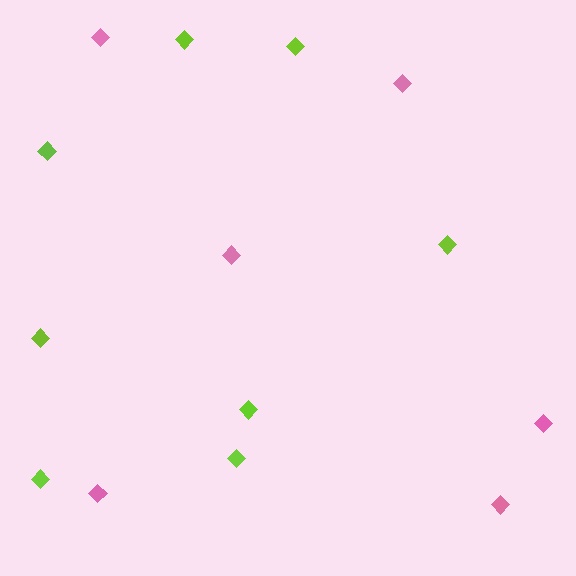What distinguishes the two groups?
There are 2 groups: one group of lime diamonds (8) and one group of pink diamonds (6).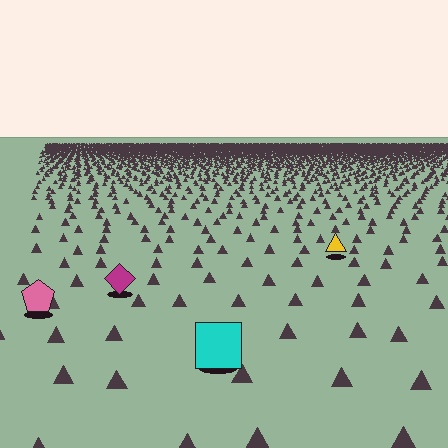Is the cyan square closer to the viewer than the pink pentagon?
Yes. The cyan square is closer — you can tell from the texture gradient: the ground texture is coarser near it.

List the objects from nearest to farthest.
From nearest to farthest: the cyan square, the pink pentagon, the magenta diamond, the yellow triangle.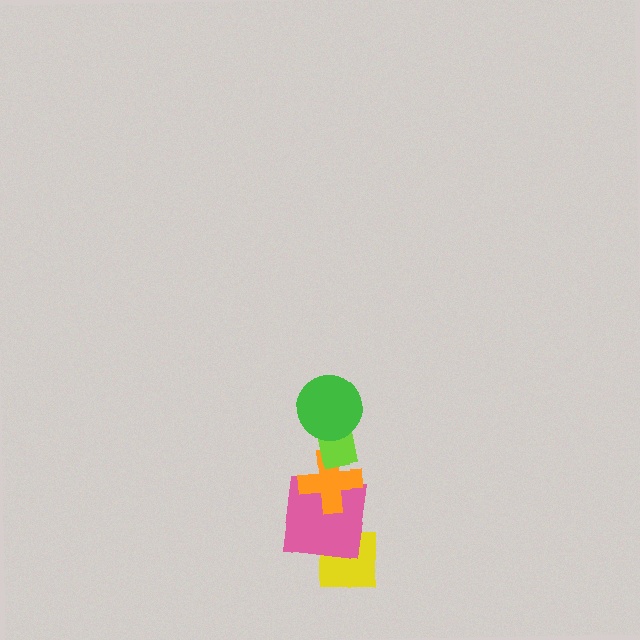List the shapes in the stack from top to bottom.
From top to bottom: the green circle, the lime rectangle, the orange cross, the pink square, the yellow square.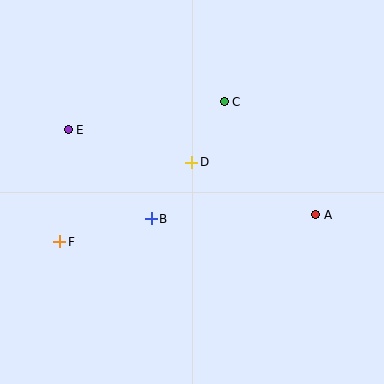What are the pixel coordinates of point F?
Point F is at (60, 242).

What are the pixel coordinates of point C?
Point C is at (224, 102).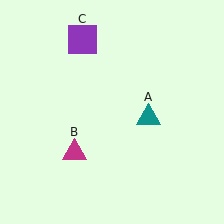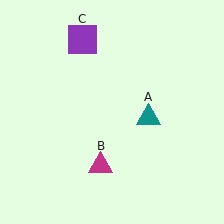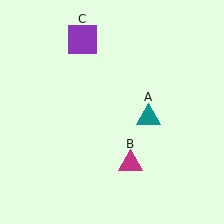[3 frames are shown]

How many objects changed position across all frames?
1 object changed position: magenta triangle (object B).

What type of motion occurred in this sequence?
The magenta triangle (object B) rotated counterclockwise around the center of the scene.